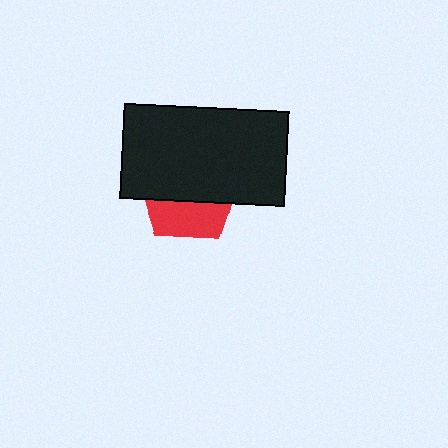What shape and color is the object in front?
The object in front is a black rectangle.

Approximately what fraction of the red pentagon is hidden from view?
Roughly 62% of the red pentagon is hidden behind the black rectangle.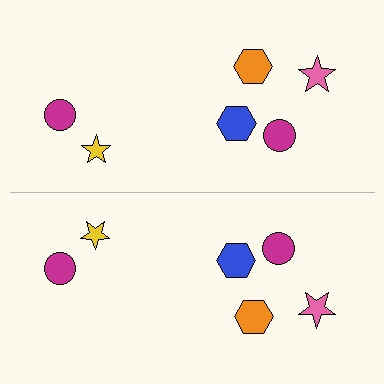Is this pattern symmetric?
Yes, this pattern has bilateral (reflection) symmetry.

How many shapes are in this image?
There are 12 shapes in this image.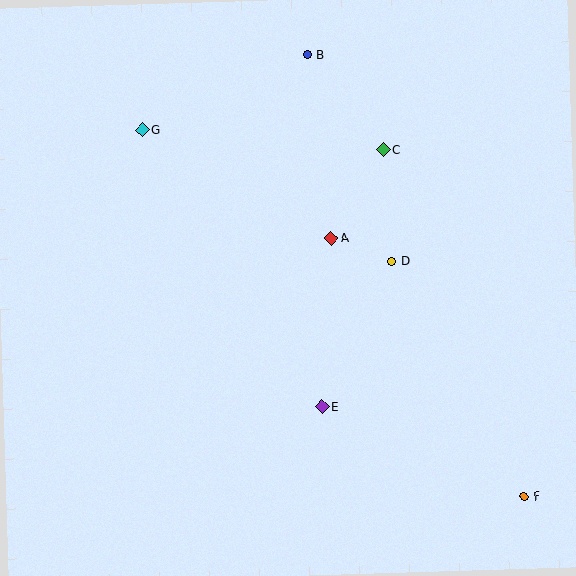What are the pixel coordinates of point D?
Point D is at (392, 262).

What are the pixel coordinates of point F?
Point F is at (524, 497).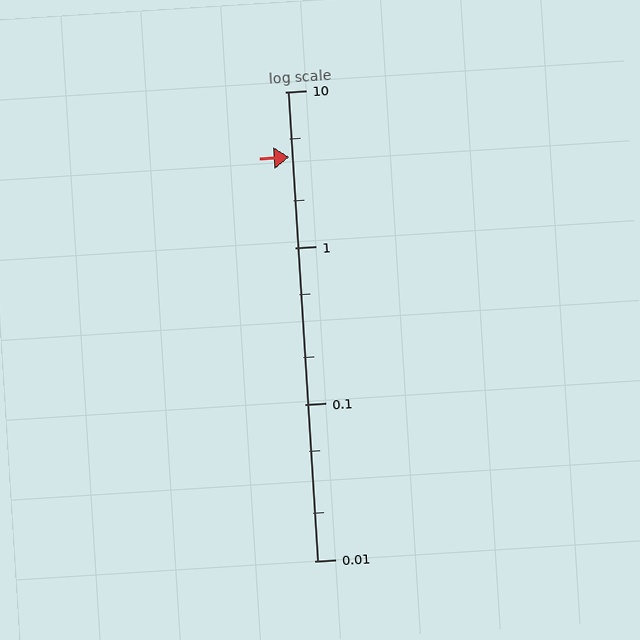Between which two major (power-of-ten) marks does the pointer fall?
The pointer is between 1 and 10.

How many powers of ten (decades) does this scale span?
The scale spans 3 decades, from 0.01 to 10.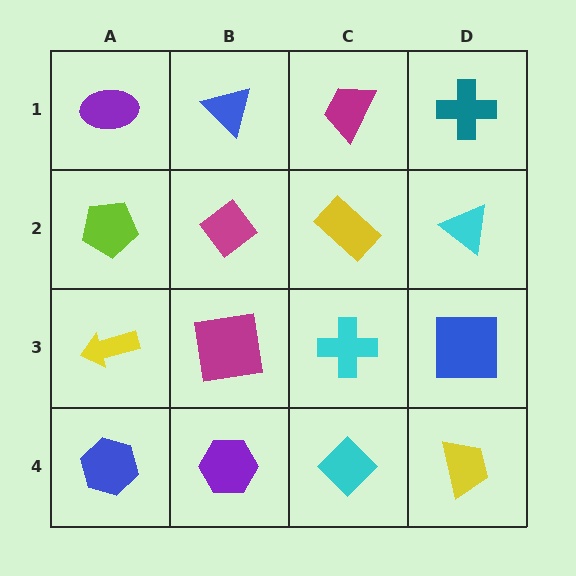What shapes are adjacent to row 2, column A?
A purple ellipse (row 1, column A), a yellow arrow (row 3, column A), a magenta diamond (row 2, column B).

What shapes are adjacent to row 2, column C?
A magenta trapezoid (row 1, column C), a cyan cross (row 3, column C), a magenta diamond (row 2, column B), a cyan triangle (row 2, column D).